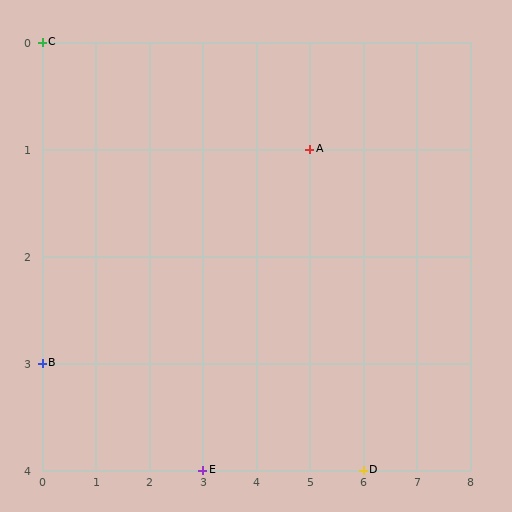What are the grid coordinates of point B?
Point B is at grid coordinates (0, 3).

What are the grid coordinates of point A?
Point A is at grid coordinates (5, 1).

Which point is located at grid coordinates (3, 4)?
Point E is at (3, 4).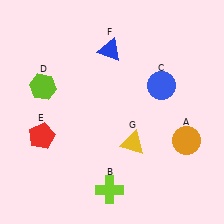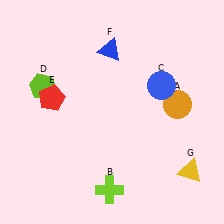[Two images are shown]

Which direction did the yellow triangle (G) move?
The yellow triangle (G) moved right.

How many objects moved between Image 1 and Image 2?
3 objects moved between the two images.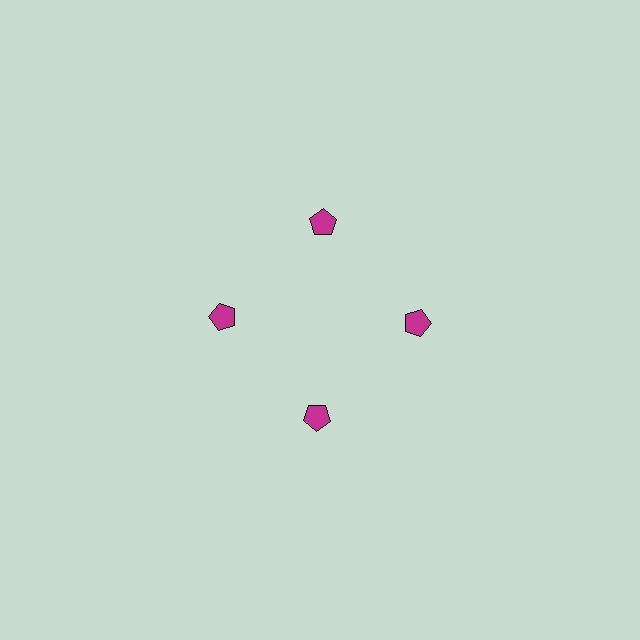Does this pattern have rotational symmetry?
Yes, this pattern has 4-fold rotational symmetry. It looks the same after rotating 90 degrees around the center.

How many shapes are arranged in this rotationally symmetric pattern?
There are 4 shapes, arranged in 4 groups of 1.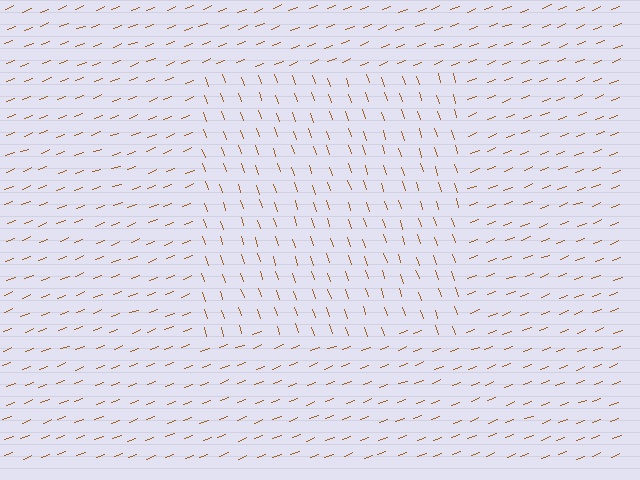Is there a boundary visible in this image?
Yes, there is a texture boundary formed by a change in line orientation.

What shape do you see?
I see a rectangle.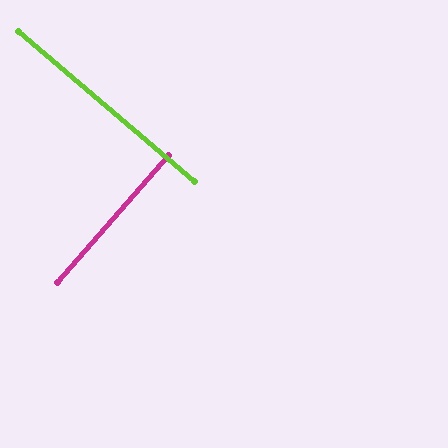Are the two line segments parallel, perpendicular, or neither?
Perpendicular — they meet at approximately 90°.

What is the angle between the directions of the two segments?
Approximately 90 degrees.